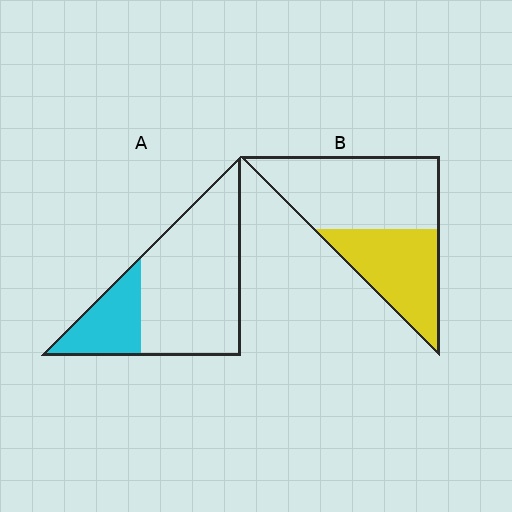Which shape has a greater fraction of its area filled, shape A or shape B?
Shape B.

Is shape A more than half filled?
No.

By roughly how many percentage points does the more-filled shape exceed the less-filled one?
By roughly 15 percentage points (B over A).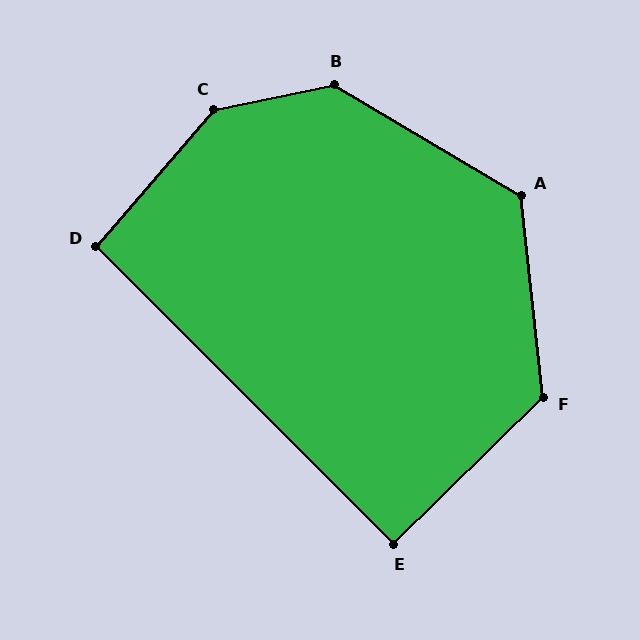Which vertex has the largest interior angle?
C, at approximately 142 degrees.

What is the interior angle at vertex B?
Approximately 137 degrees (obtuse).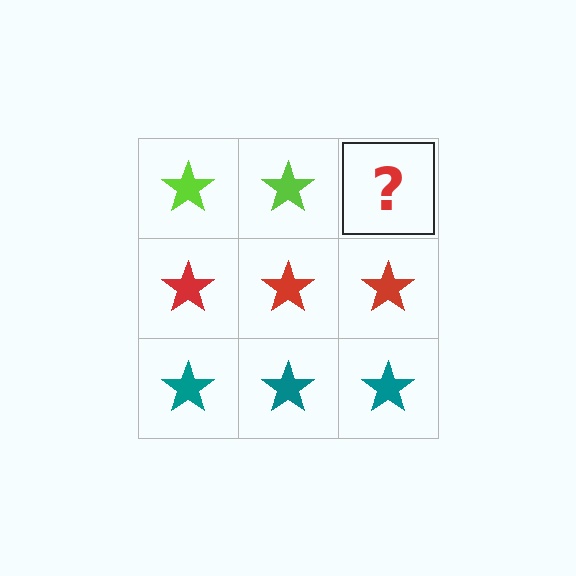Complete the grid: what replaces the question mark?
The question mark should be replaced with a lime star.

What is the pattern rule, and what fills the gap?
The rule is that each row has a consistent color. The gap should be filled with a lime star.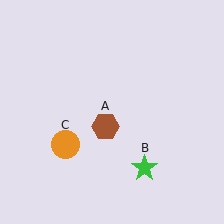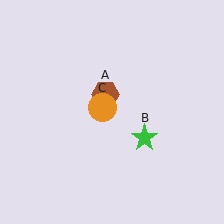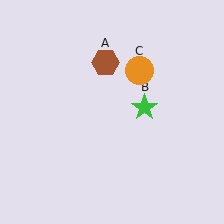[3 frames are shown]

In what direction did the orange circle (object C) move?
The orange circle (object C) moved up and to the right.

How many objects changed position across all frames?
3 objects changed position: brown hexagon (object A), green star (object B), orange circle (object C).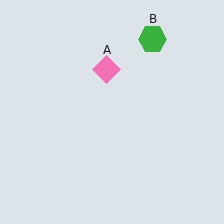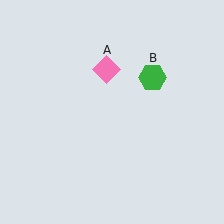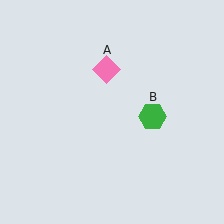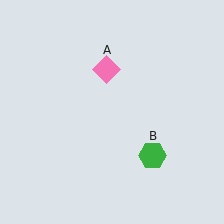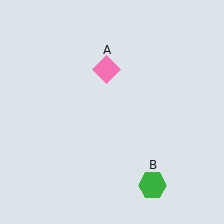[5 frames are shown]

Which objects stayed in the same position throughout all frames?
Pink diamond (object A) remained stationary.